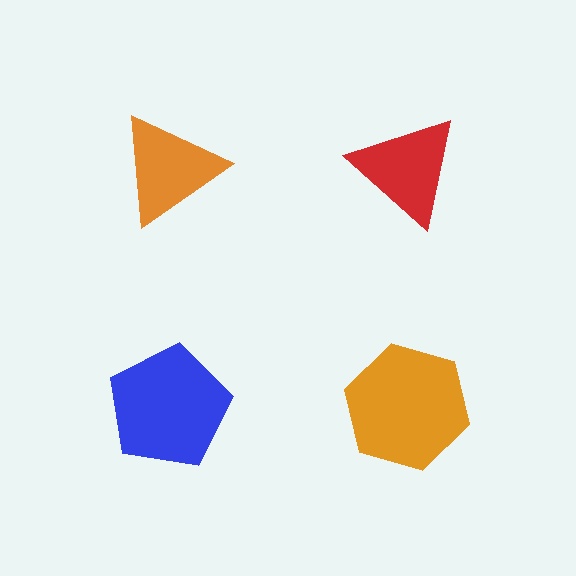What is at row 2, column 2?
An orange hexagon.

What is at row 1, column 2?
A red triangle.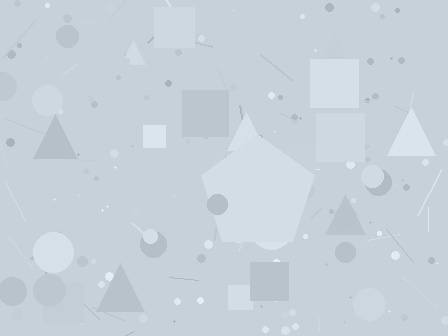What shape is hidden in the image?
A pentagon is hidden in the image.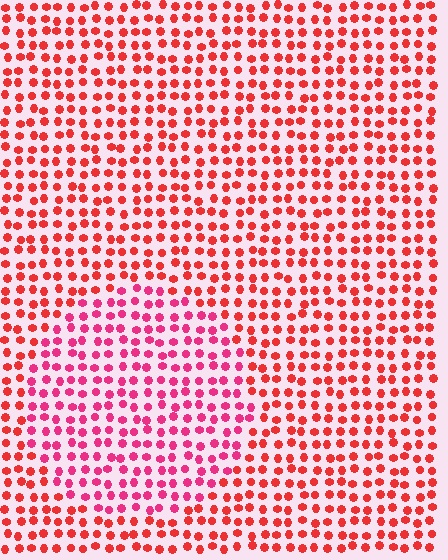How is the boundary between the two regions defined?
The boundary is defined purely by a slight shift in hue (about 27 degrees). Spacing, size, and orientation are identical on both sides.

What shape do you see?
I see a circle.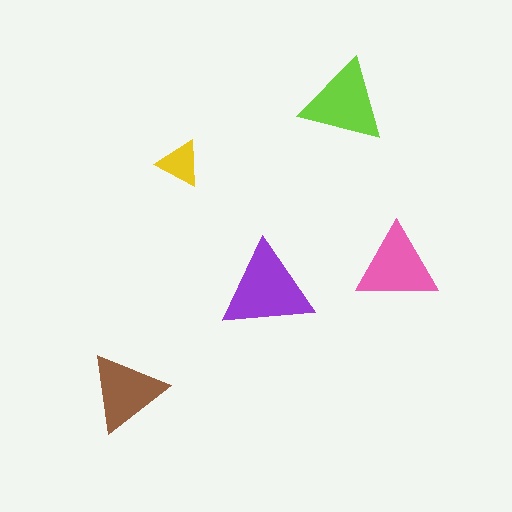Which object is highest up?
The lime triangle is topmost.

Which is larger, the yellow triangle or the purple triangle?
The purple one.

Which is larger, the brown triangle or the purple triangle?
The purple one.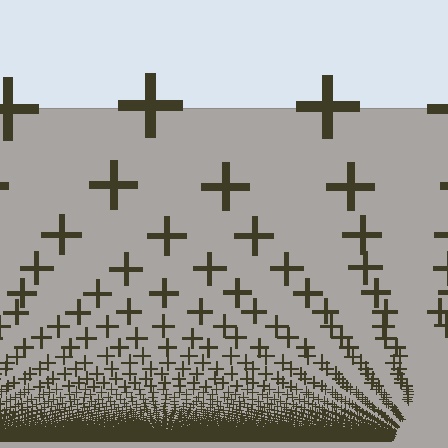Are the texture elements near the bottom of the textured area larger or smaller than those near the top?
Smaller. The gradient is inverted — elements near the bottom are smaller and denser.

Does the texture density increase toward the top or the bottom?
Density increases toward the bottom.